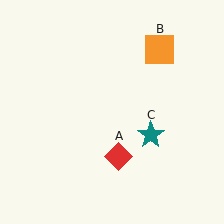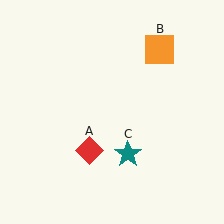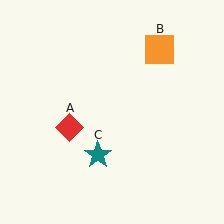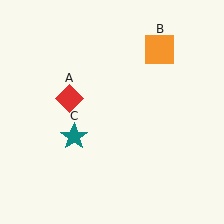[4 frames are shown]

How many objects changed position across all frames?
2 objects changed position: red diamond (object A), teal star (object C).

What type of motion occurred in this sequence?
The red diamond (object A), teal star (object C) rotated clockwise around the center of the scene.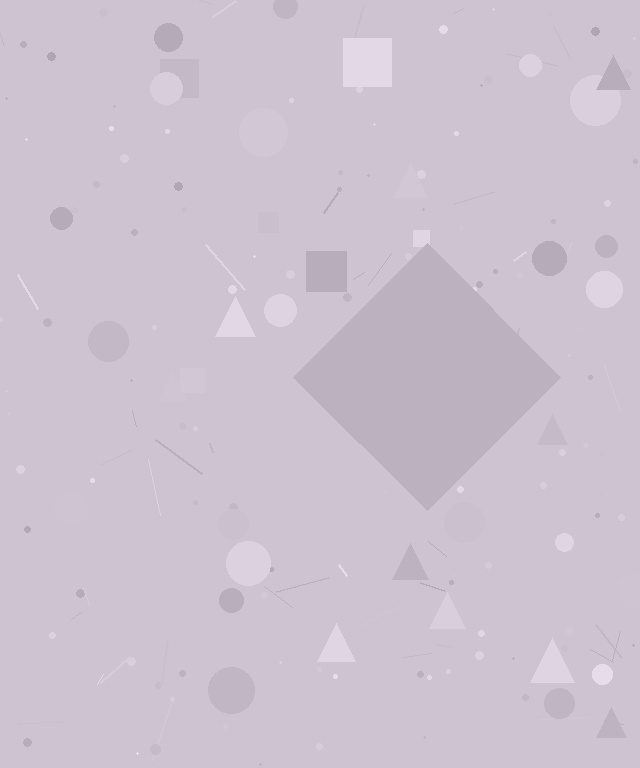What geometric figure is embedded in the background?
A diamond is embedded in the background.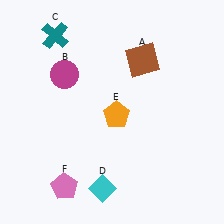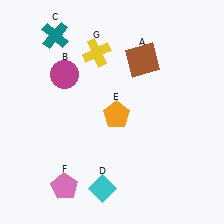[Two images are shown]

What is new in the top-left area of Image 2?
A yellow cross (G) was added in the top-left area of Image 2.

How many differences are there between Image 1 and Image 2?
There is 1 difference between the two images.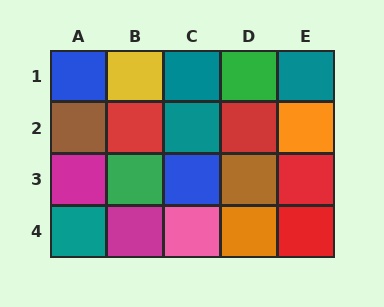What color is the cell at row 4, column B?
Magenta.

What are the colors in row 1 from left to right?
Blue, yellow, teal, green, teal.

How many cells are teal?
4 cells are teal.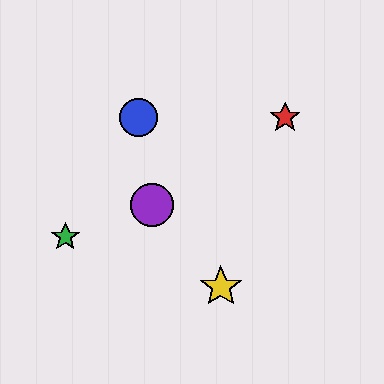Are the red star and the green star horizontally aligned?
No, the red star is at y≈118 and the green star is at y≈237.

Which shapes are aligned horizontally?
The red star, the blue circle are aligned horizontally.